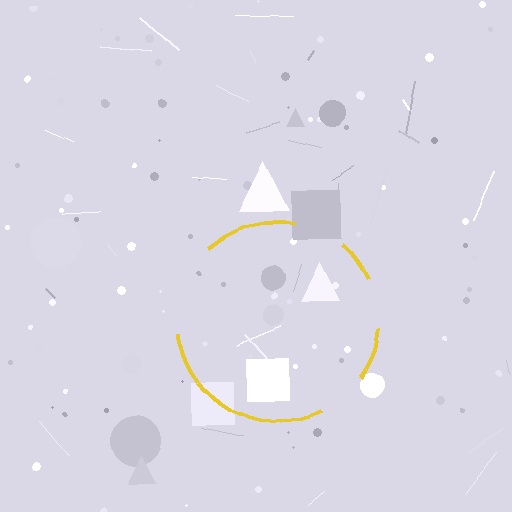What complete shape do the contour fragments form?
The contour fragments form a circle.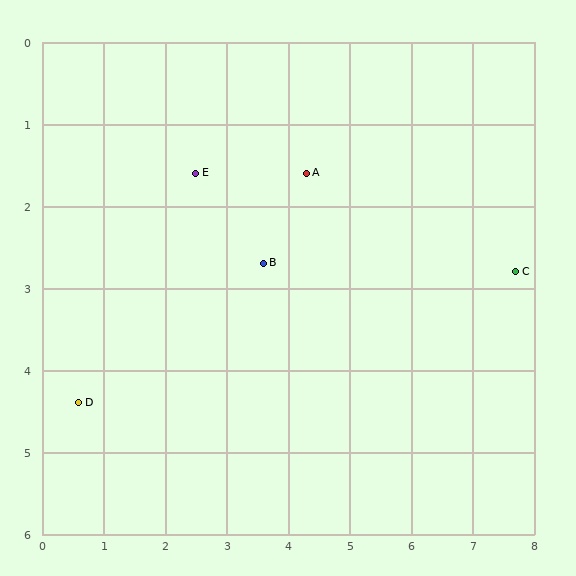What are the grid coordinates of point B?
Point B is at approximately (3.6, 2.7).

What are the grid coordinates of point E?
Point E is at approximately (2.5, 1.6).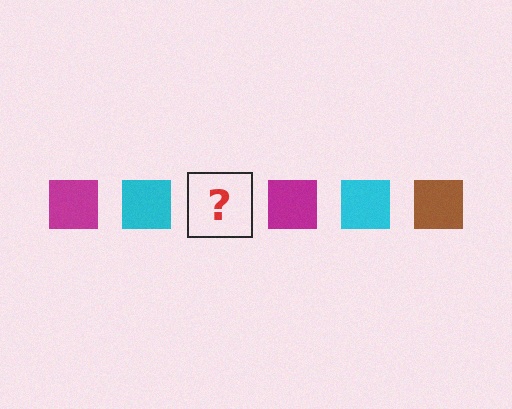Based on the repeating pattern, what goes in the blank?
The blank should be a brown square.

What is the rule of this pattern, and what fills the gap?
The rule is that the pattern cycles through magenta, cyan, brown squares. The gap should be filled with a brown square.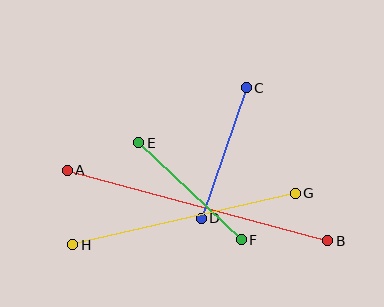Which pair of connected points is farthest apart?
Points A and B are farthest apart.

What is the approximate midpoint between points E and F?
The midpoint is at approximately (190, 191) pixels.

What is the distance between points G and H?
The distance is approximately 228 pixels.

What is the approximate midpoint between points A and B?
The midpoint is at approximately (198, 205) pixels.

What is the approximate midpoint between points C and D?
The midpoint is at approximately (224, 153) pixels.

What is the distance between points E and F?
The distance is approximately 141 pixels.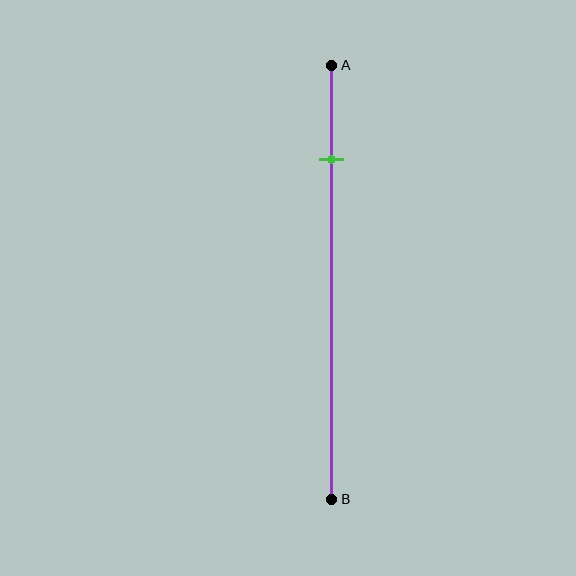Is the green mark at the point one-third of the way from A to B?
No, the mark is at about 20% from A, not at the 33% one-third point.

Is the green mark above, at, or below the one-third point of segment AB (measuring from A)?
The green mark is above the one-third point of segment AB.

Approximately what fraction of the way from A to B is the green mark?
The green mark is approximately 20% of the way from A to B.